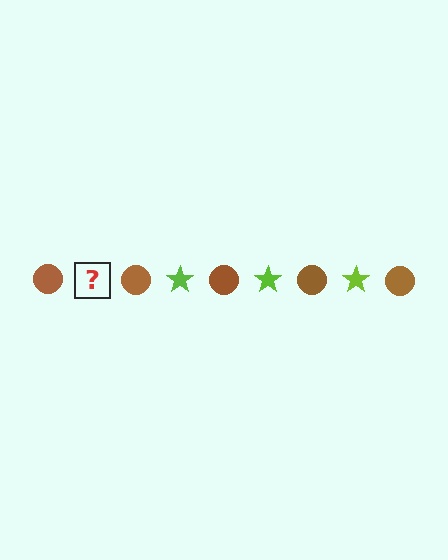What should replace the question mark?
The question mark should be replaced with a lime star.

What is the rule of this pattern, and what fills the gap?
The rule is that the pattern alternates between brown circle and lime star. The gap should be filled with a lime star.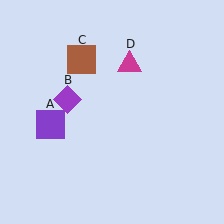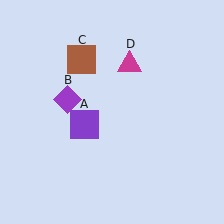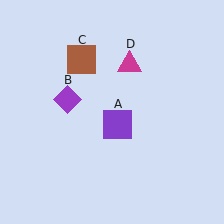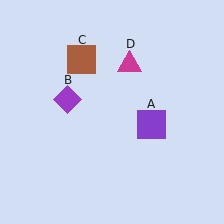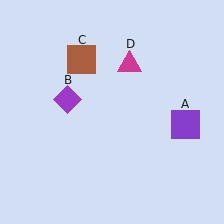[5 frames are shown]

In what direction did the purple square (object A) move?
The purple square (object A) moved right.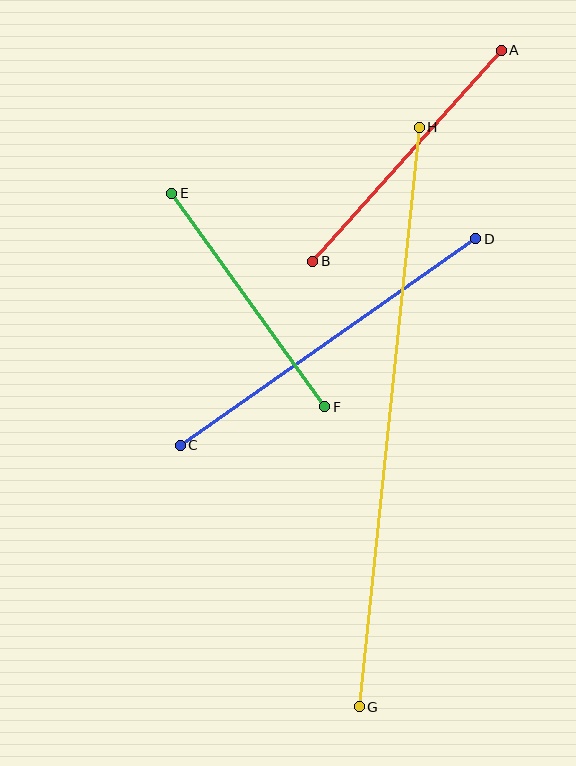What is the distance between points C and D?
The distance is approximately 360 pixels.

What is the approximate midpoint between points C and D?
The midpoint is at approximately (328, 342) pixels.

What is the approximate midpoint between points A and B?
The midpoint is at approximately (407, 156) pixels.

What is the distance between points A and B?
The distance is approximately 283 pixels.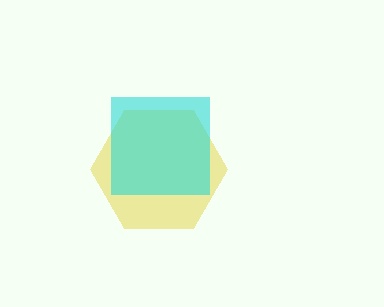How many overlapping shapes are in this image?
There are 2 overlapping shapes in the image.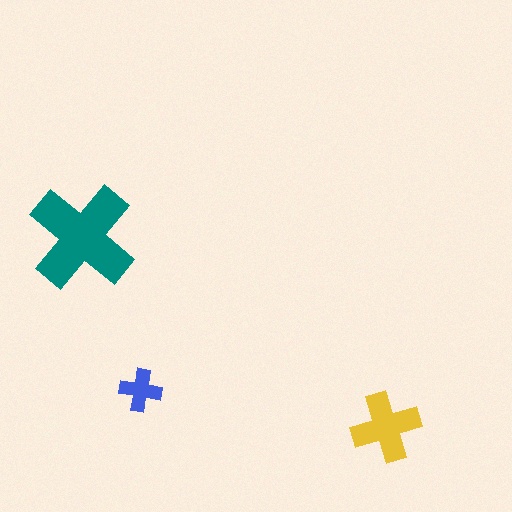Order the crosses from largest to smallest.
the teal one, the yellow one, the blue one.